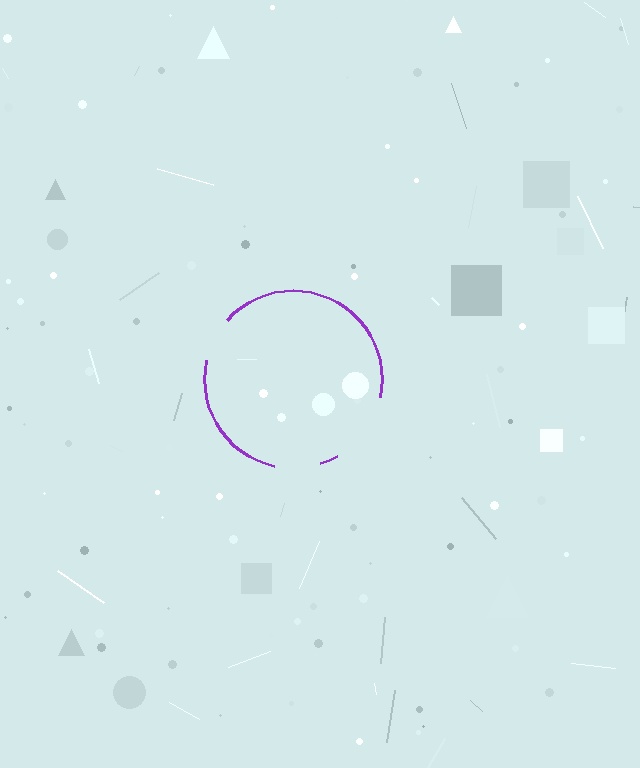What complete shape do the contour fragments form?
The contour fragments form a circle.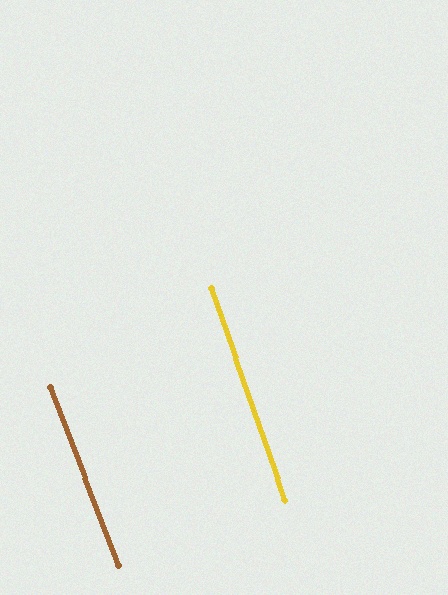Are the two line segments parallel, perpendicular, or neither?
Parallel — their directions differ by only 1.3°.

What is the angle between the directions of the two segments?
Approximately 1 degree.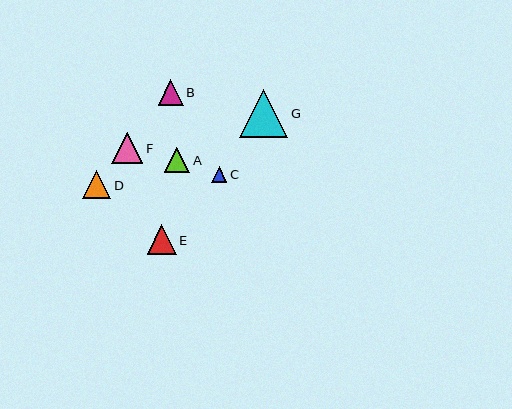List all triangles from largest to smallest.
From largest to smallest: G, F, E, D, A, B, C.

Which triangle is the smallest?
Triangle C is the smallest with a size of approximately 15 pixels.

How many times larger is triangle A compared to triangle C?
Triangle A is approximately 1.7 times the size of triangle C.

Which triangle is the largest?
Triangle G is the largest with a size of approximately 48 pixels.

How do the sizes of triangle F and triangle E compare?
Triangle F and triangle E are approximately the same size.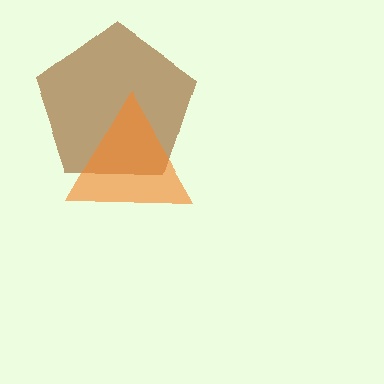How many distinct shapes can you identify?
There are 2 distinct shapes: a brown pentagon, an orange triangle.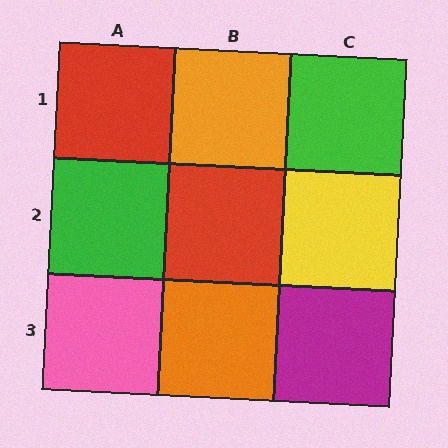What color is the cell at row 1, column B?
Orange.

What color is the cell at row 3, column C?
Magenta.